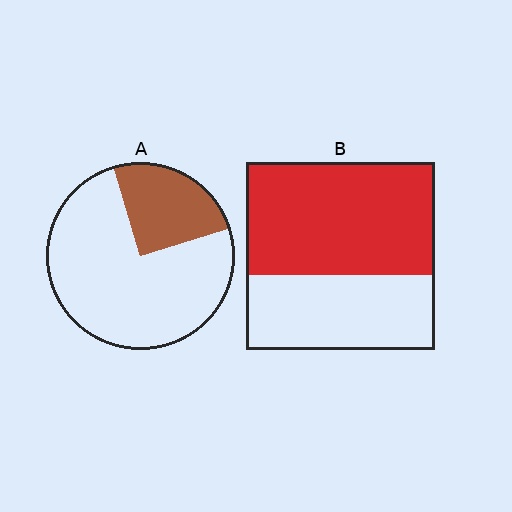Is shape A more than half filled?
No.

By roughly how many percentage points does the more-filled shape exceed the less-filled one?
By roughly 35 percentage points (B over A).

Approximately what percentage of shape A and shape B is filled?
A is approximately 25% and B is approximately 60%.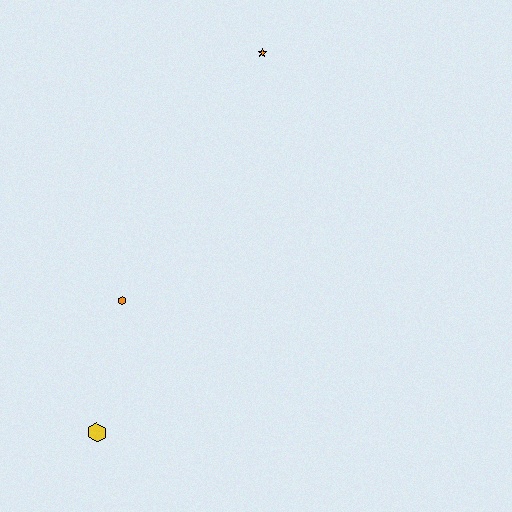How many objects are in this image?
There are 3 objects.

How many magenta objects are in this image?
There are no magenta objects.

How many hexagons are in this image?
There are 2 hexagons.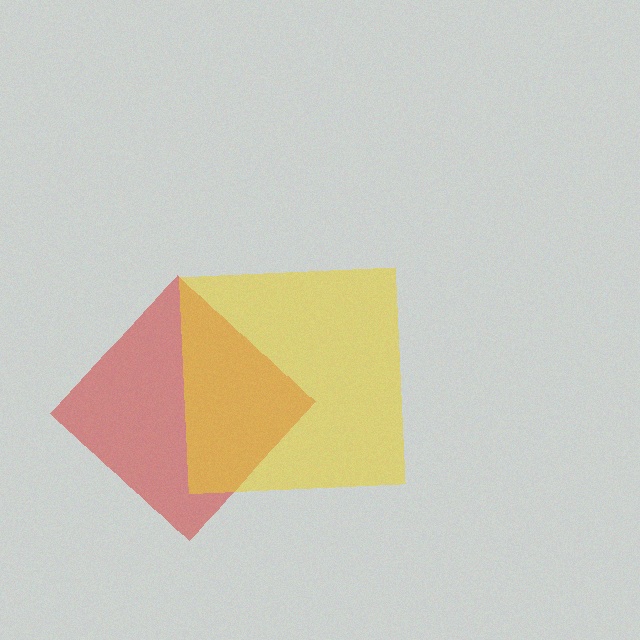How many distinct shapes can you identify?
There are 2 distinct shapes: a red diamond, a yellow square.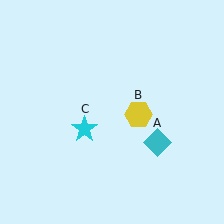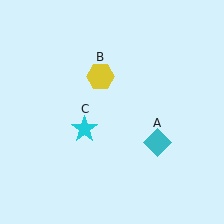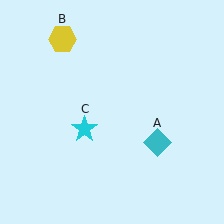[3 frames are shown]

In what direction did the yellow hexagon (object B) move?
The yellow hexagon (object B) moved up and to the left.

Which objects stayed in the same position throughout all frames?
Cyan diamond (object A) and cyan star (object C) remained stationary.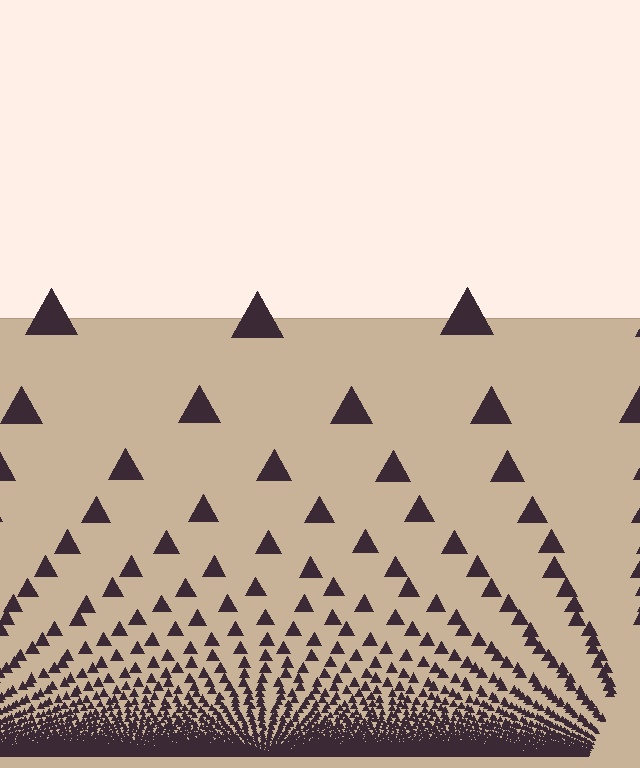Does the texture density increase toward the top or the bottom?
Density increases toward the bottom.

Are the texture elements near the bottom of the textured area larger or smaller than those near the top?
Smaller. The gradient is inverted — elements near the bottom are smaller and denser.